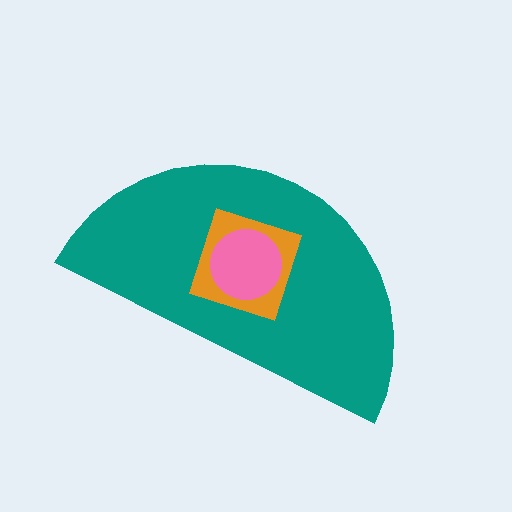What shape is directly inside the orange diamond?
The pink circle.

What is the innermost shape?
The pink circle.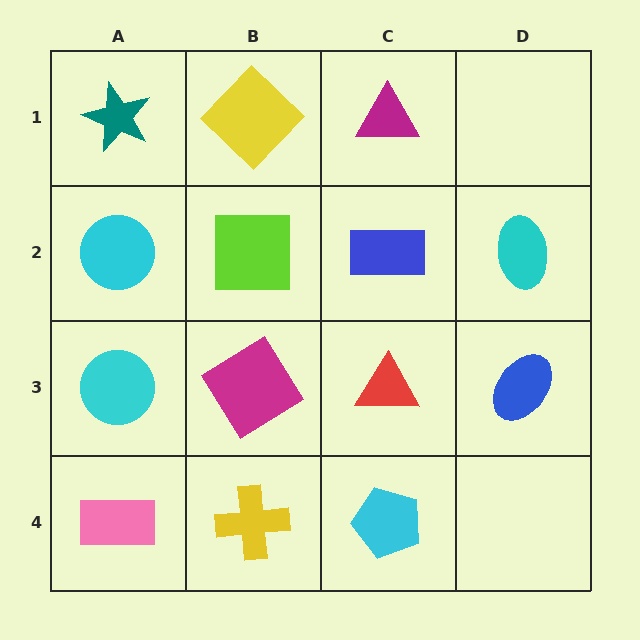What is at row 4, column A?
A pink rectangle.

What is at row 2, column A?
A cyan circle.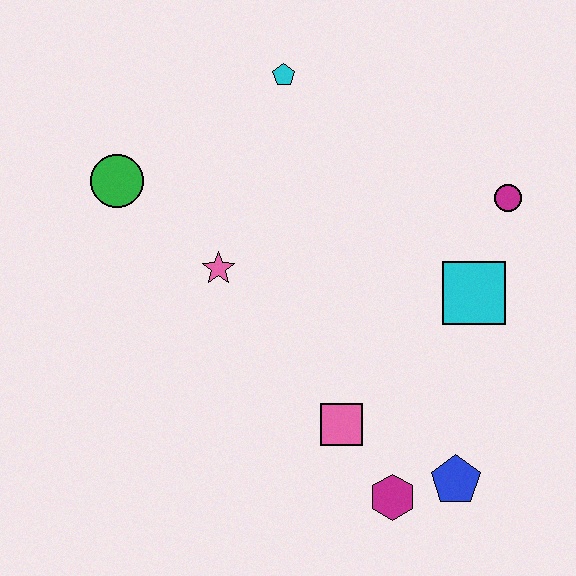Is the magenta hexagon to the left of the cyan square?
Yes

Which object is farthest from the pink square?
The cyan pentagon is farthest from the pink square.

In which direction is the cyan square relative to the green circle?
The cyan square is to the right of the green circle.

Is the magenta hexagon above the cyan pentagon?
No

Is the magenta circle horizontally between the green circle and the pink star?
No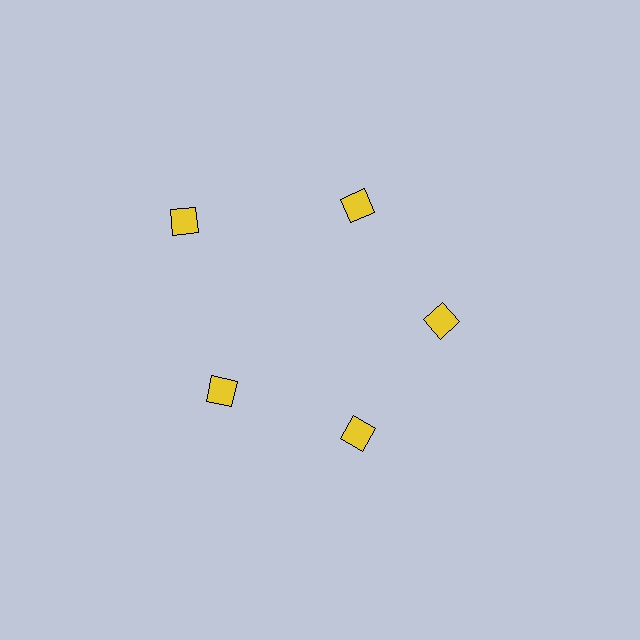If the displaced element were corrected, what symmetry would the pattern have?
It would have 5-fold rotational symmetry — the pattern would map onto itself every 72 degrees.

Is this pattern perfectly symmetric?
No. The 5 yellow diamonds are arranged in a ring, but one element near the 10 o'clock position is pushed outward from the center, breaking the 5-fold rotational symmetry.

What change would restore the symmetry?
The symmetry would be restored by moving it inward, back onto the ring so that all 5 diamonds sit at equal angles and equal distance from the center.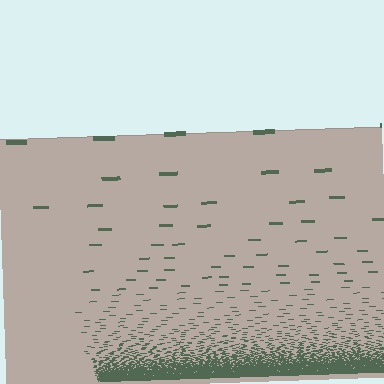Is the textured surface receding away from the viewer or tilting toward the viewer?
The surface appears to tilt toward the viewer. Texture elements get larger and sparser toward the top.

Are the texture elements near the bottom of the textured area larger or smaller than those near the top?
Smaller. The gradient is inverted — elements near the bottom are smaller and denser.